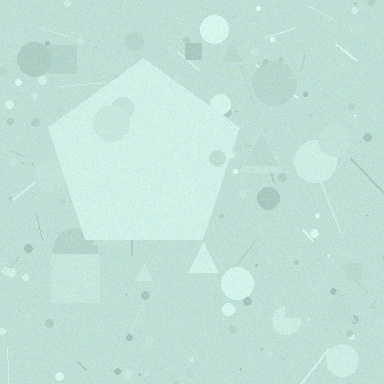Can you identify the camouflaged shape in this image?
The camouflaged shape is a pentagon.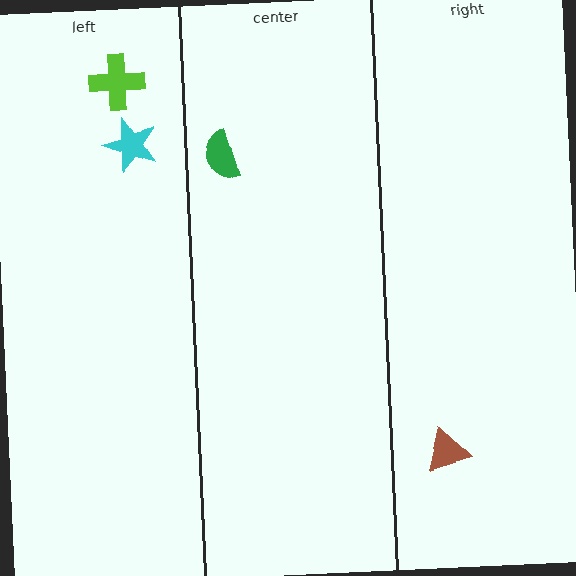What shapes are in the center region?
The green semicircle.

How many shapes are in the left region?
2.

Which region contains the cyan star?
The left region.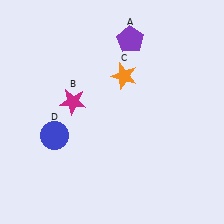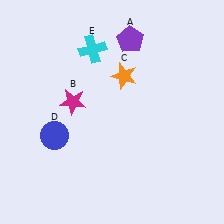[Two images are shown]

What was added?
A cyan cross (E) was added in Image 2.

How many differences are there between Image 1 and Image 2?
There is 1 difference between the two images.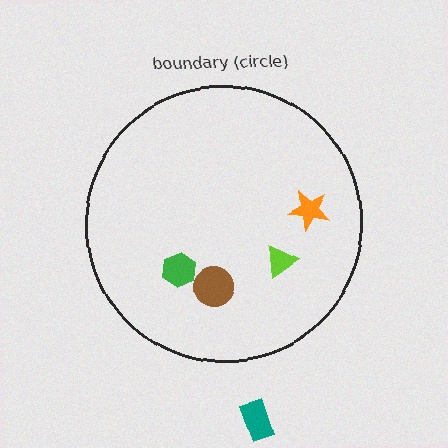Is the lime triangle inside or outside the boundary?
Inside.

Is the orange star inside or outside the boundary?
Inside.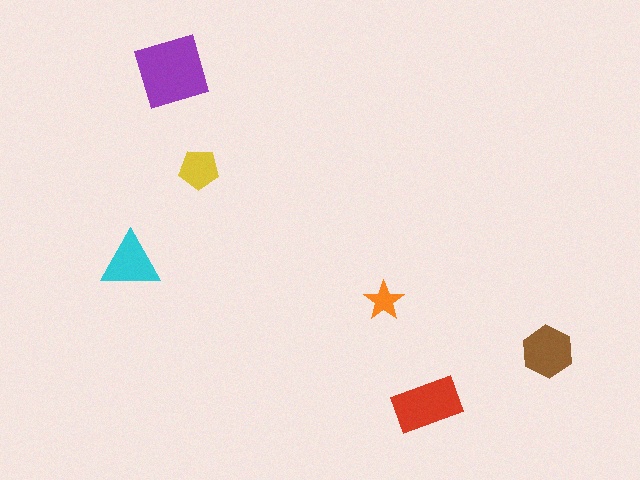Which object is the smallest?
The orange star.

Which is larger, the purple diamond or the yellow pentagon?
The purple diamond.